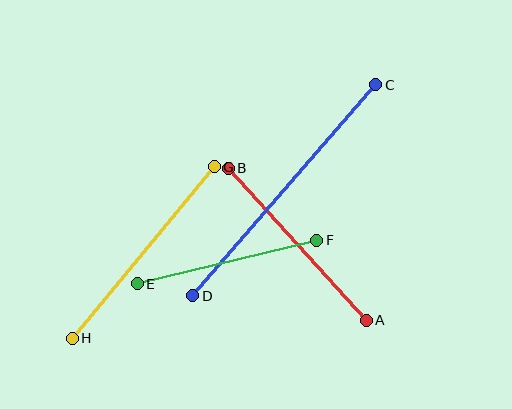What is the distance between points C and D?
The distance is approximately 279 pixels.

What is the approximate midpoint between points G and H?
The midpoint is at approximately (143, 253) pixels.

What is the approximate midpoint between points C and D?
The midpoint is at approximately (284, 190) pixels.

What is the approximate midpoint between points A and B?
The midpoint is at approximately (297, 244) pixels.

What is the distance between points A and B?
The distance is approximately 205 pixels.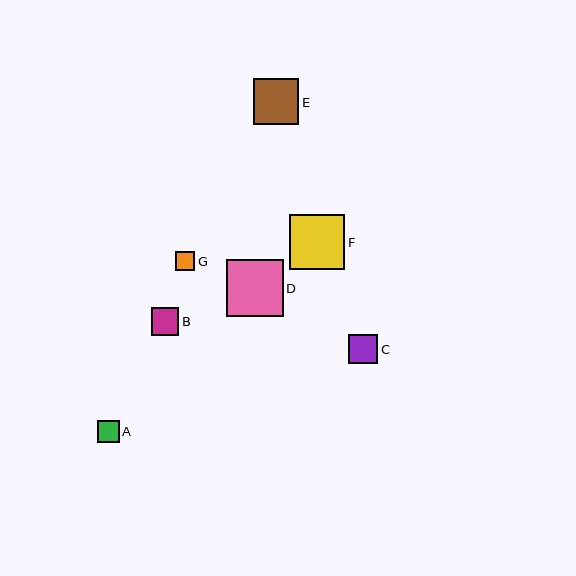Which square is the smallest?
Square G is the smallest with a size of approximately 19 pixels.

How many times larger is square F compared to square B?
Square F is approximately 2.0 times the size of square B.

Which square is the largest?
Square D is the largest with a size of approximately 57 pixels.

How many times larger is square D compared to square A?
Square D is approximately 2.6 times the size of square A.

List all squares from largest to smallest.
From largest to smallest: D, F, E, C, B, A, G.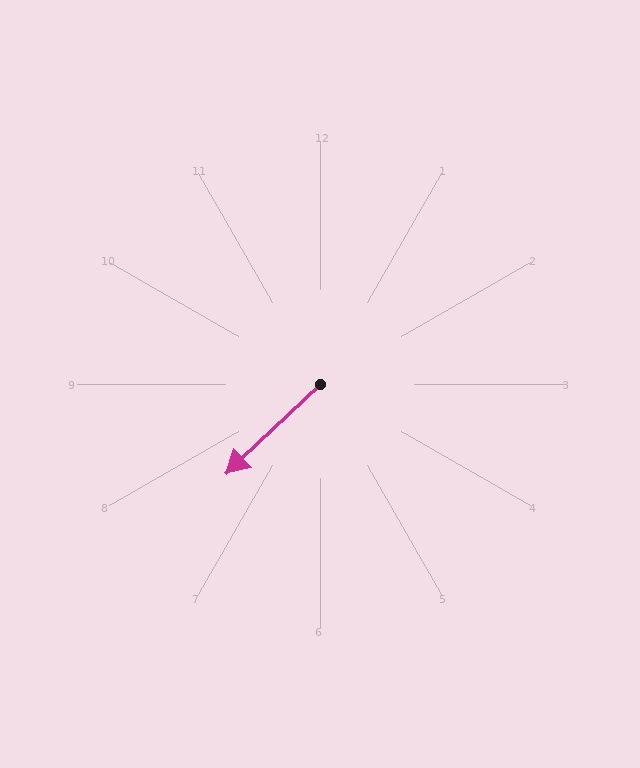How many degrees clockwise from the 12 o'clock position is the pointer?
Approximately 227 degrees.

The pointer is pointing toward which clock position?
Roughly 8 o'clock.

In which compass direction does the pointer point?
Southwest.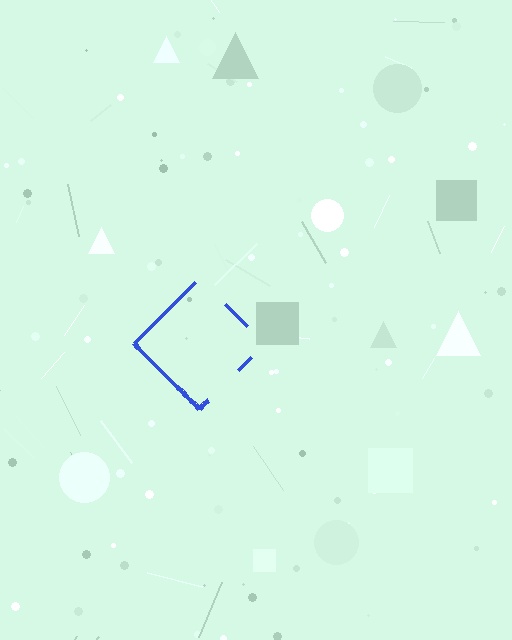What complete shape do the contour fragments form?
The contour fragments form a diamond.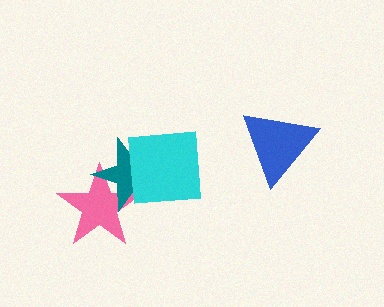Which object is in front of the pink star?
The teal star is in front of the pink star.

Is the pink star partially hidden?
Yes, it is partially covered by another shape.